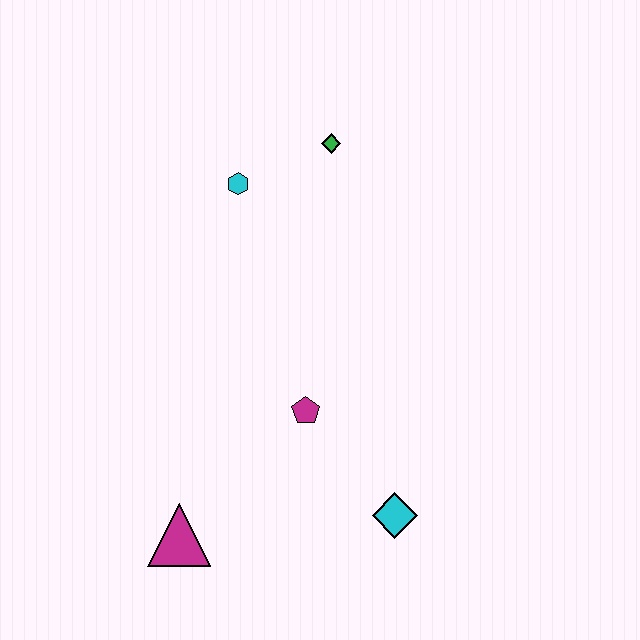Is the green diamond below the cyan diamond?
No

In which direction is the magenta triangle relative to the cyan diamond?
The magenta triangle is to the left of the cyan diamond.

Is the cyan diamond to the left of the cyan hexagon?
No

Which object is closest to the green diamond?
The cyan hexagon is closest to the green diamond.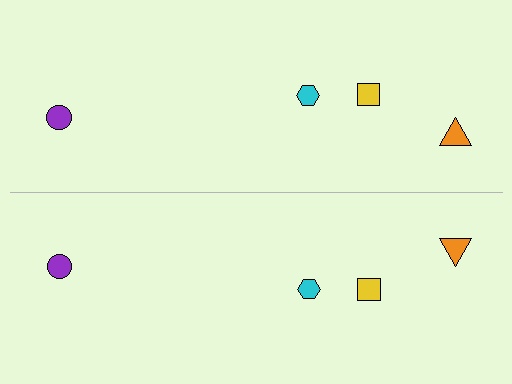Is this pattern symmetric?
Yes, this pattern has bilateral (reflection) symmetry.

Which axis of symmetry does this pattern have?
The pattern has a horizontal axis of symmetry running through the center of the image.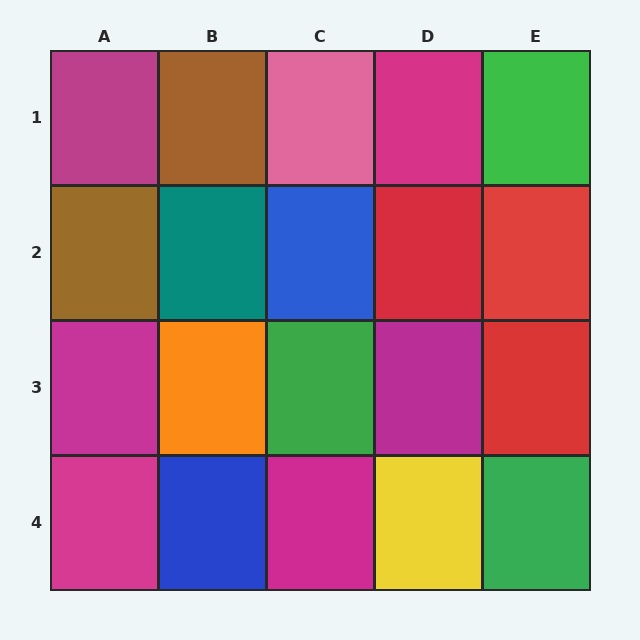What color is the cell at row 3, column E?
Red.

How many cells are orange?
1 cell is orange.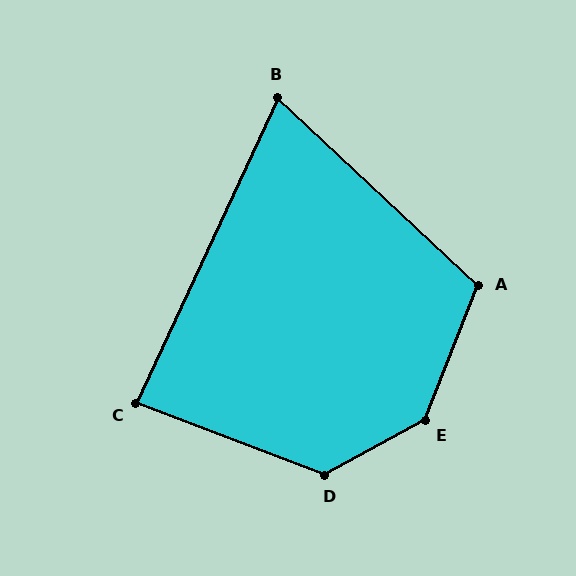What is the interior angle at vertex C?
Approximately 86 degrees (approximately right).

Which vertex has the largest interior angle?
E, at approximately 140 degrees.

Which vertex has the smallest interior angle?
B, at approximately 72 degrees.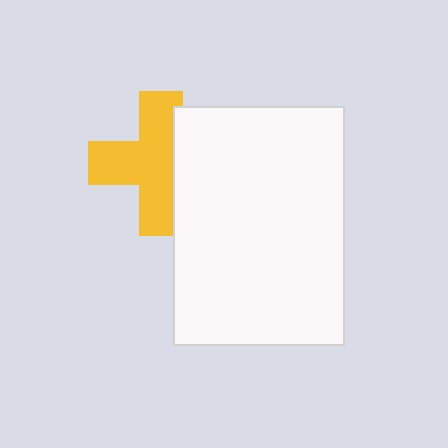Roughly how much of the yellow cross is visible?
Most of it is visible (roughly 68%).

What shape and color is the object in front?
The object in front is a white rectangle.